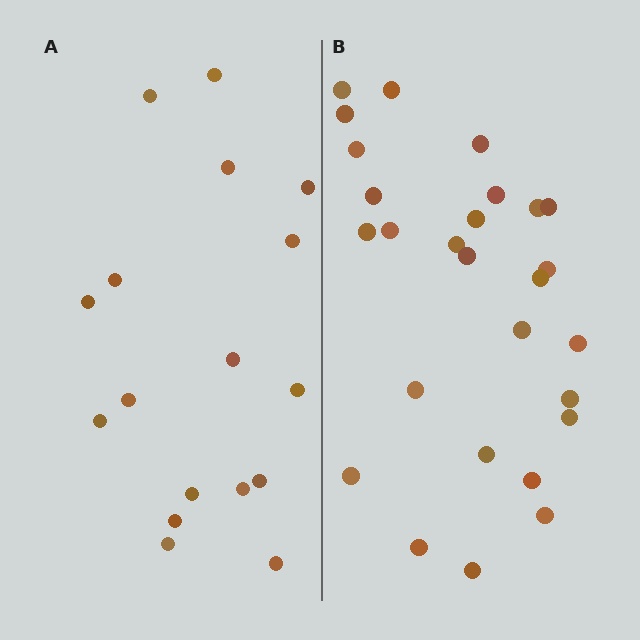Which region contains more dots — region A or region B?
Region B (the right region) has more dots.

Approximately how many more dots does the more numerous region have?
Region B has roughly 10 or so more dots than region A.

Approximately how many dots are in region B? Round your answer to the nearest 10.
About 30 dots. (The exact count is 27, which rounds to 30.)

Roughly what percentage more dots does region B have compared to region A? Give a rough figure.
About 60% more.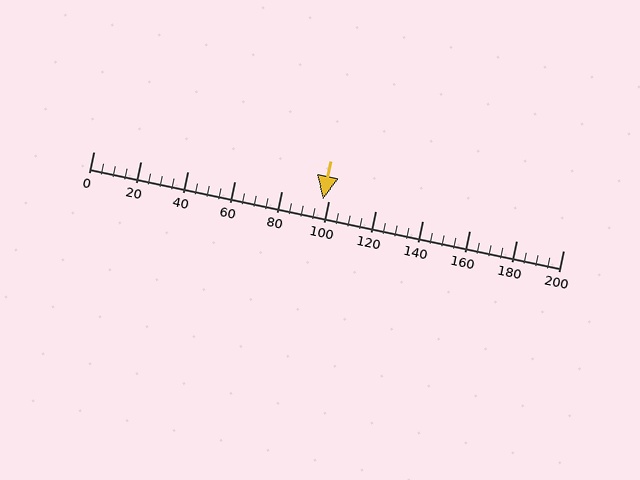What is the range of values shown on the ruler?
The ruler shows values from 0 to 200.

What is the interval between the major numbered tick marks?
The major tick marks are spaced 20 units apart.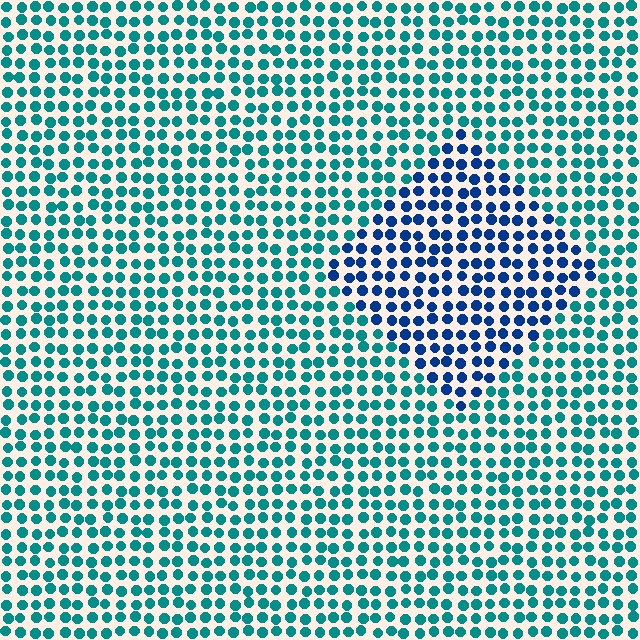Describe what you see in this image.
The image is filled with small teal elements in a uniform arrangement. A diamond-shaped region is visible where the elements are tinted to a slightly different hue, forming a subtle color boundary.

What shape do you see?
I see a diamond.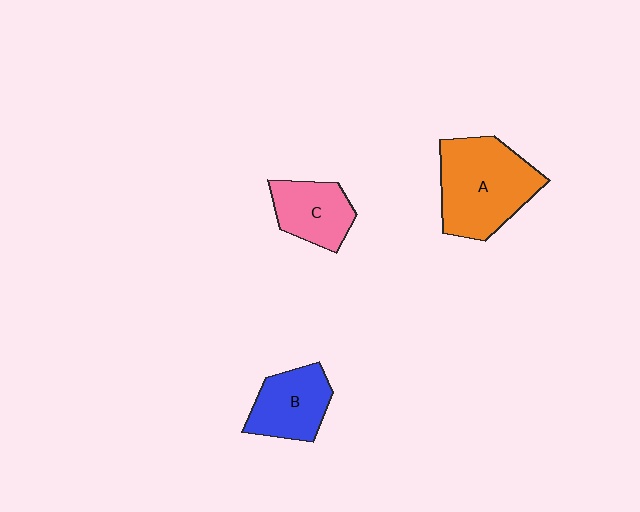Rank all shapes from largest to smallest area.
From largest to smallest: A (orange), B (blue), C (pink).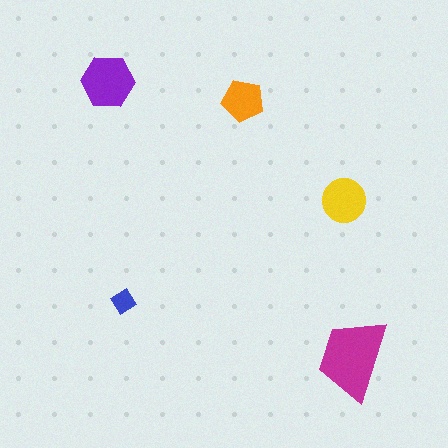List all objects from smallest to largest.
The blue diamond, the orange pentagon, the yellow circle, the purple hexagon, the magenta trapezoid.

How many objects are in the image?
There are 5 objects in the image.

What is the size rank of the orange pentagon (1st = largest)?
4th.